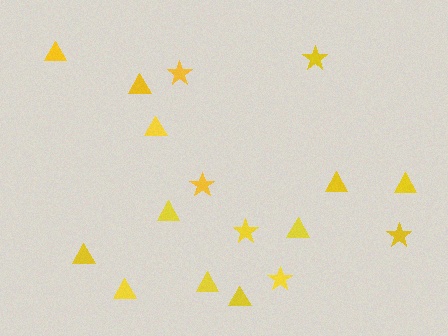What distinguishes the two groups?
There are 2 groups: one group of stars (6) and one group of triangles (11).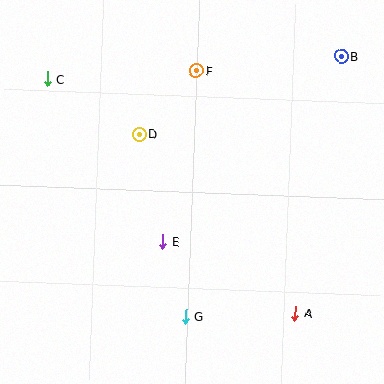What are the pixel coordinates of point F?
Point F is at (197, 71).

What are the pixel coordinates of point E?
Point E is at (163, 242).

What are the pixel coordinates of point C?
Point C is at (47, 79).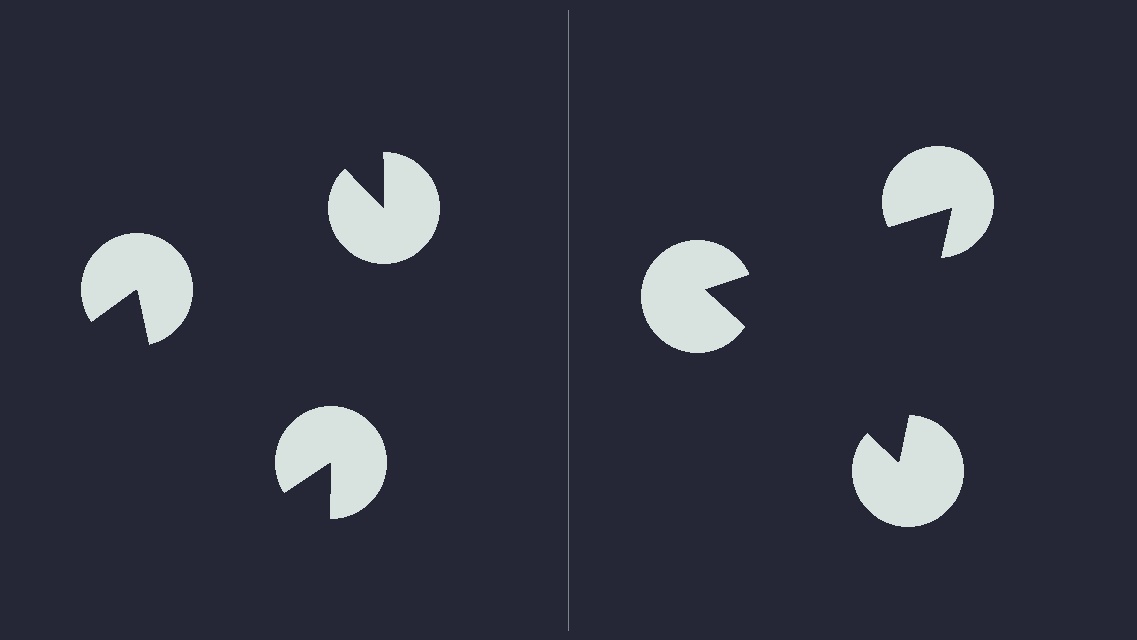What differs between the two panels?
The pac-man discs are positioned identically on both sides; only the wedge orientations differ. On the right they align to a triangle; on the left they are misaligned.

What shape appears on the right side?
An illusory triangle.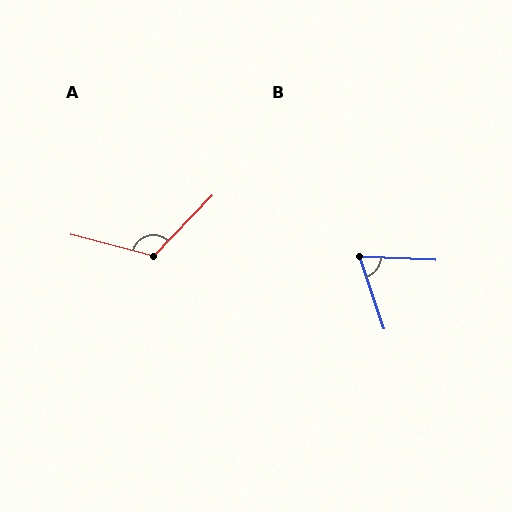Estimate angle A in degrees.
Approximately 119 degrees.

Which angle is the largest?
A, at approximately 119 degrees.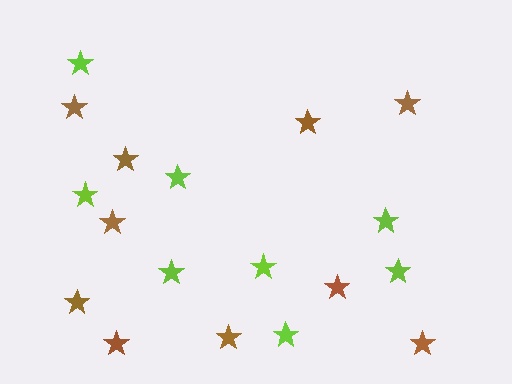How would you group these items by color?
There are 2 groups: one group of lime stars (8) and one group of brown stars (10).